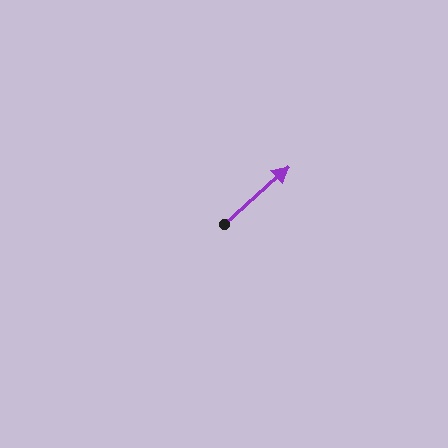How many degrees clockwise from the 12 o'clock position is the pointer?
Approximately 48 degrees.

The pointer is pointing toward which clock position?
Roughly 2 o'clock.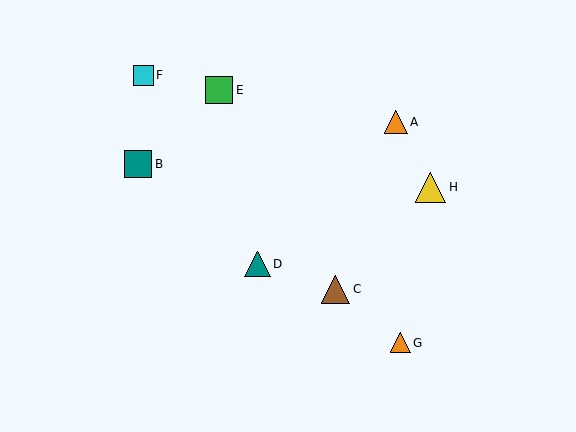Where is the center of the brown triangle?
The center of the brown triangle is at (336, 289).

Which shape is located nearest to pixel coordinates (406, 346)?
The orange triangle (labeled G) at (400, 343) is nearest to that location.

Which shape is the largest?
The yellow triangle (labeled H) is the largest.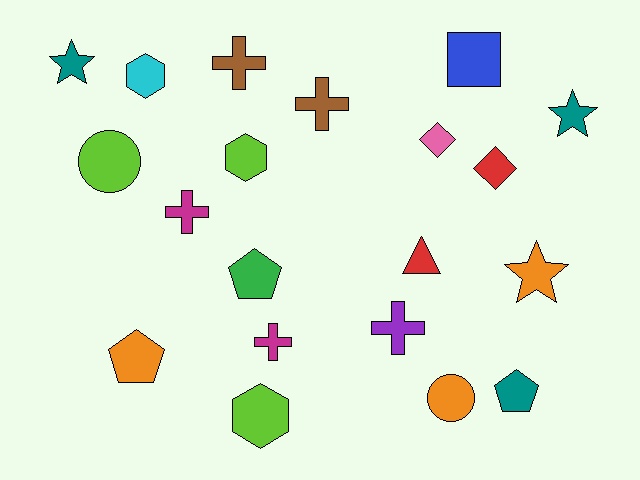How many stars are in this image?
There are 3 stars.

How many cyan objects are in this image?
There is 1 cyan object.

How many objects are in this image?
There are 20 objects.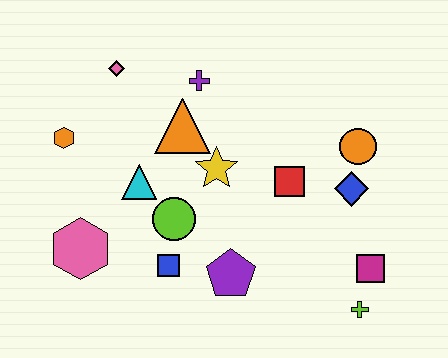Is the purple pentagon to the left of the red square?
Yes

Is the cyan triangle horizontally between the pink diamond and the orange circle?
Yes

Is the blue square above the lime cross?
Yes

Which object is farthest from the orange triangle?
The lime cross is farthest from the orange triangle.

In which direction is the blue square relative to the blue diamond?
The blue square is to the left of the blue diamond.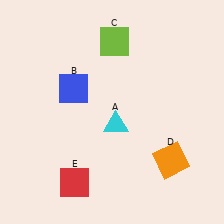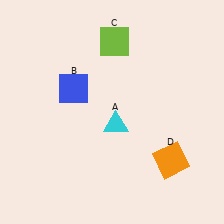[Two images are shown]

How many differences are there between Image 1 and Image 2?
There is 1 difference between the two images.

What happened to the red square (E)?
The red square (E) was removed in Image 2. It was in the bottom-left area of Image 1.